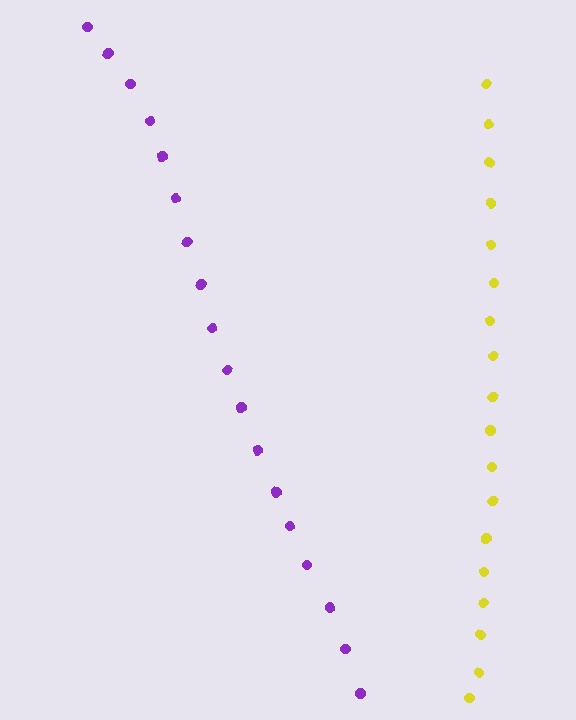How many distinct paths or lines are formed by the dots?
There are 2 distinct paths.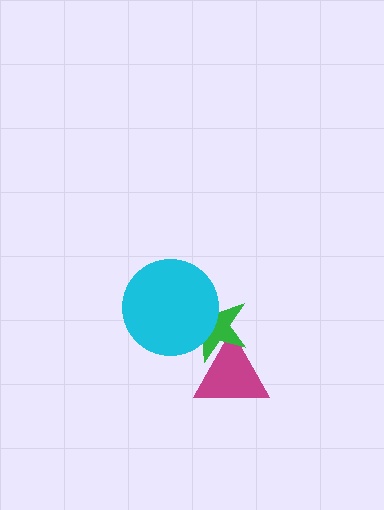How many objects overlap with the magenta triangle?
1 object overlaps with the magenta triangle.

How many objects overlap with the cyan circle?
1 object overlaps with the cyan circle.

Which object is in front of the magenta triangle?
The green star is in front of the magenta triangle.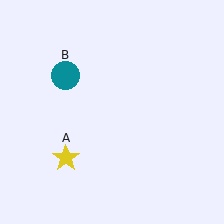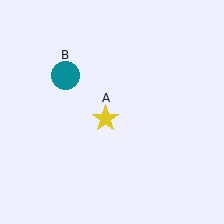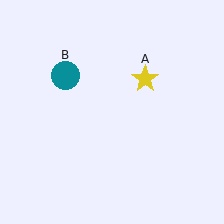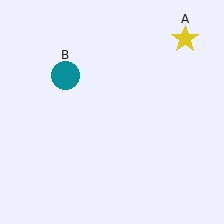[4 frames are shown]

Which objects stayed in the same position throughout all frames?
Teal circle (object B) remained stationary.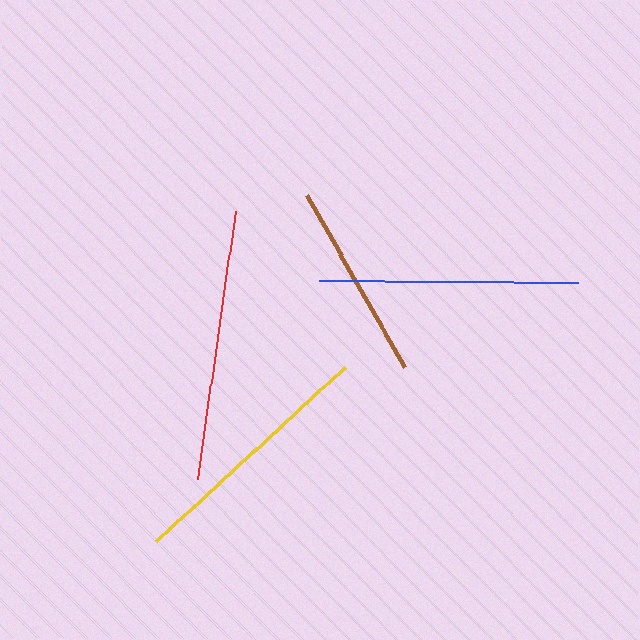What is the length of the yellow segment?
The yellow segment is approximately 257 pixels long.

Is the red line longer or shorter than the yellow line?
The red line is longer than the yellow line.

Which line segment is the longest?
The red line is the longest at approximately 270 pixels.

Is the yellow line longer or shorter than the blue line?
The blue line is longer than the yellow line.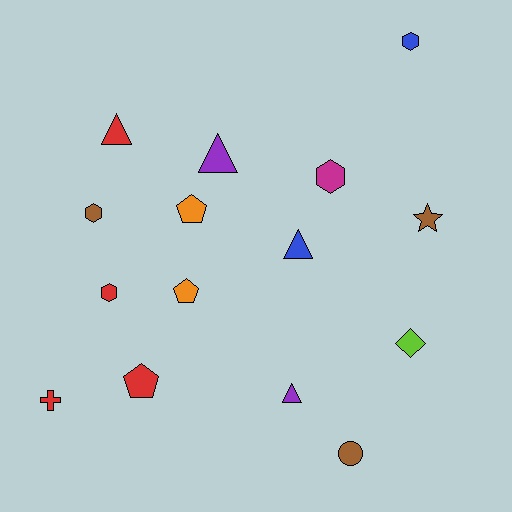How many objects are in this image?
There are 15 objects.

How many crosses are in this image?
There is 1 cross.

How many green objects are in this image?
There are no green objects.